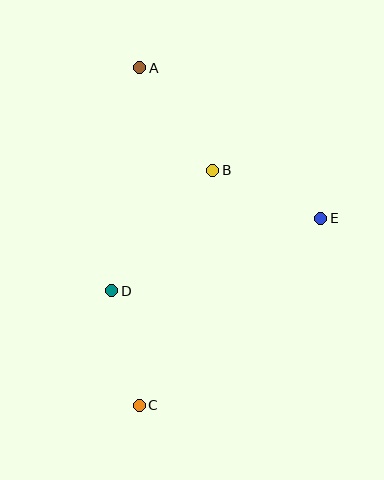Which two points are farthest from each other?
Points A and C are farthest from each other.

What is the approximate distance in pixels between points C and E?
The distance between C and E is approximately 261 pixels.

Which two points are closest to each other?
Points B and E are closest to each other.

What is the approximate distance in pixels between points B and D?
The distance between B and D is approximately 157 pixels.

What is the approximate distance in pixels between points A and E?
The distance between A and E is approximately 235 pixels.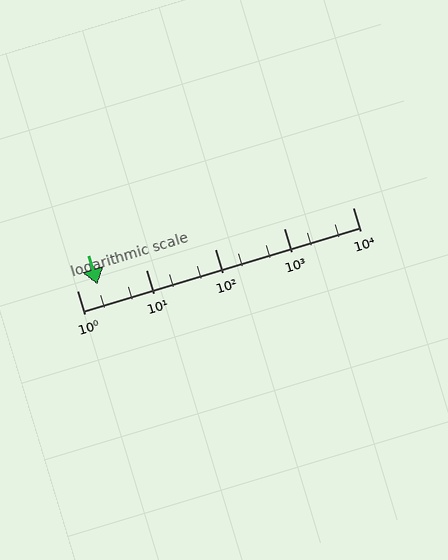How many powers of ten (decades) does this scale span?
The scale spans 4 decades, from 1 to 10000.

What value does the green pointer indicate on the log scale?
The pointer indicates approximately 2.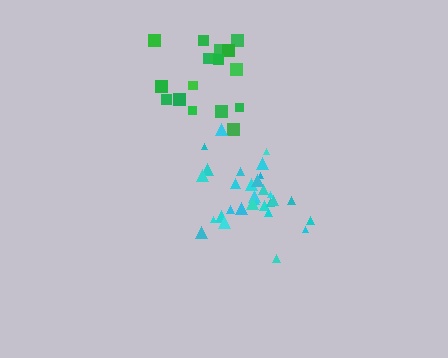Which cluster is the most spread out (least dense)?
Green.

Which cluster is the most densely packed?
Cyan.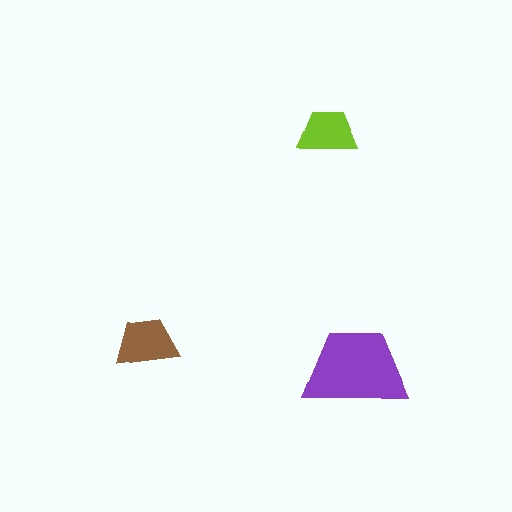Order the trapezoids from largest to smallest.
the purple one, the brown one, the lime one.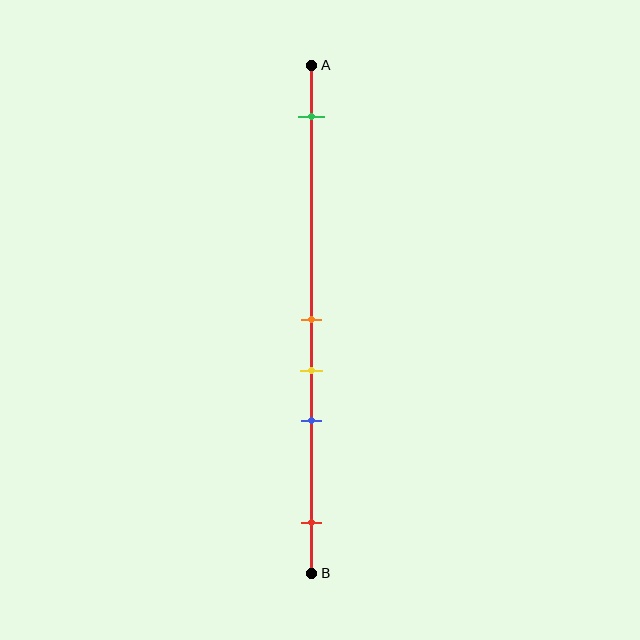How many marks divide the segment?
There are 5 marks dividing the segment.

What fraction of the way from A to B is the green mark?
The green mark is approximately 10% (0.1) of the way from A to B.